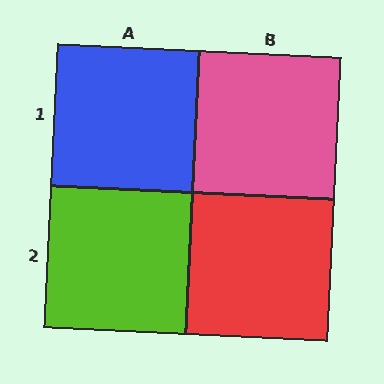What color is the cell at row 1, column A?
Blue.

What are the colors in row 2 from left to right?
Lime, red.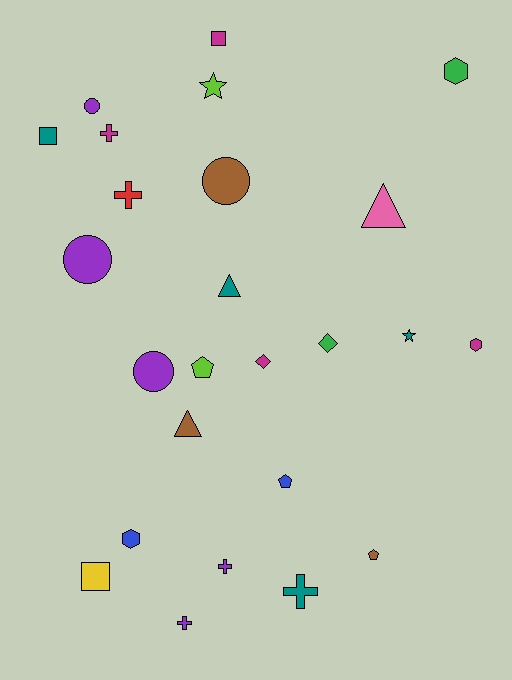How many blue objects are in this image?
There are 2 blue objects.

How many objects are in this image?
There are 25 objects.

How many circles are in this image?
There are 4 circles.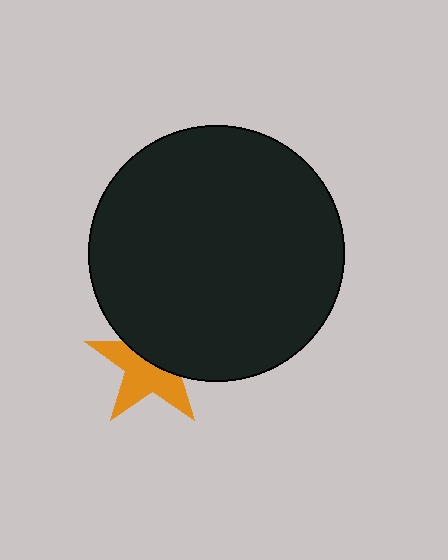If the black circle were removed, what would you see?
You would see the complete orange star.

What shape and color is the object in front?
The object in front is a black circle.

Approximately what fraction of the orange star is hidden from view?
Roughly 45% of the orange star is hidden behind the black circle.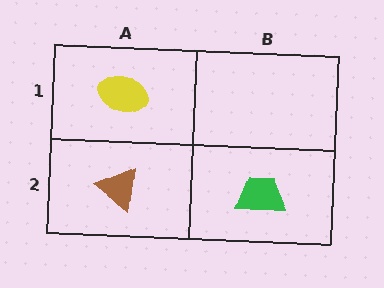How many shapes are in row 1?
1 shape.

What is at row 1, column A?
A yellow ellipse.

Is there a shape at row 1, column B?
No, that cell is empty.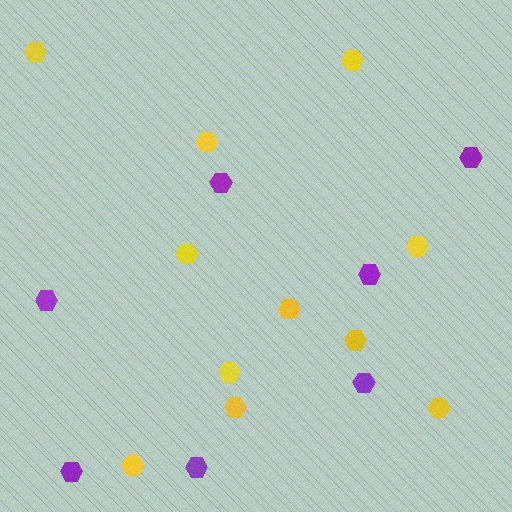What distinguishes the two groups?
There are 2 groups: one group of purple hexagons (7) and one group of yellow hexagons (11).